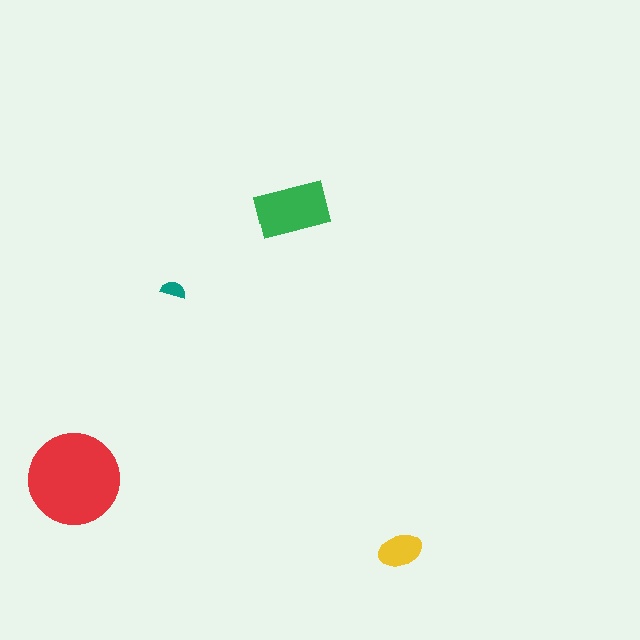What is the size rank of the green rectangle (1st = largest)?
2nd.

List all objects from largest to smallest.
The red circle, the green rectangle, the yellow ellipse, the teal semicircle.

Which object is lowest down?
The yellow ellipse is bottommost.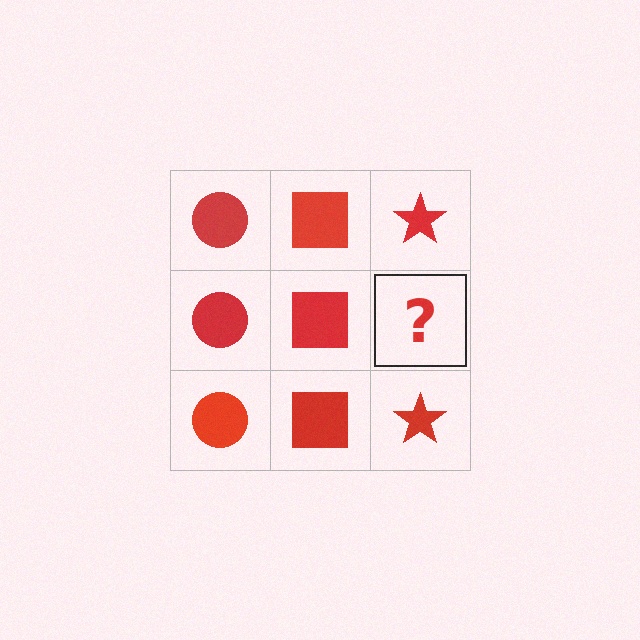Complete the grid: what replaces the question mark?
The question mark should be replaced with a red star.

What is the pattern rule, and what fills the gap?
The rule is that each column has a consistent shape. The gap should be filled with a red star.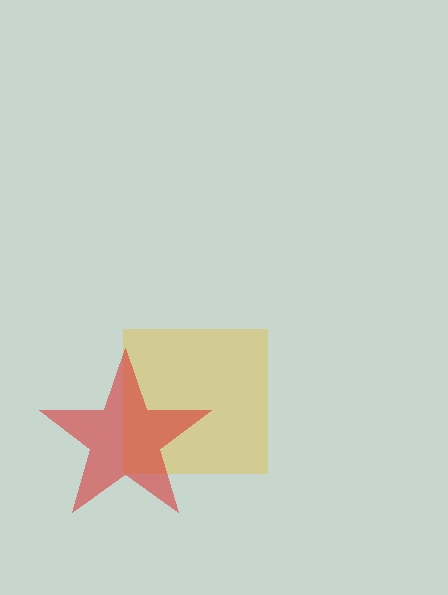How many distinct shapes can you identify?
There are 2 distinct shapes: a yellow square, a red star.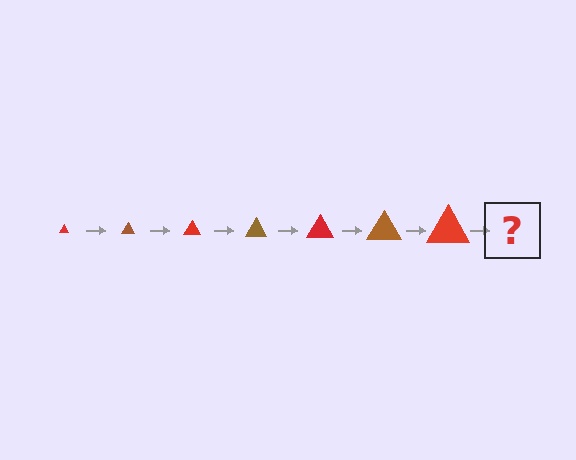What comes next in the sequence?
The next element should be a brown triangle, larger than the previous one.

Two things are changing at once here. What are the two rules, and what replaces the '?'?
The two rules are that the triangle grows larger each step and the color cycles through red and brown. The '?' should be a brown triangle, larger than the previous one.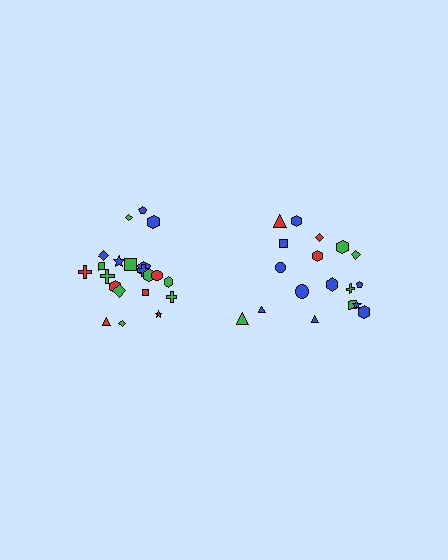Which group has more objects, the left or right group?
The left group.